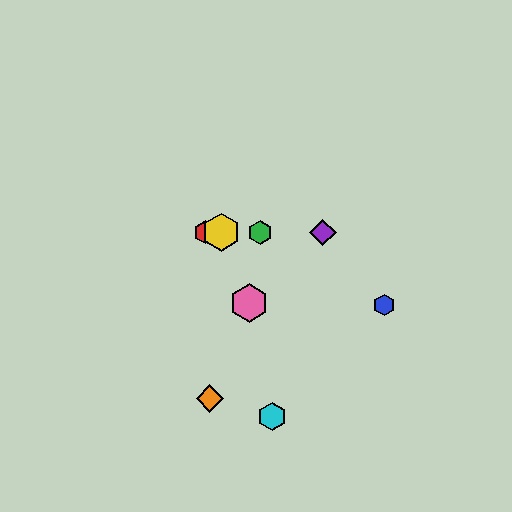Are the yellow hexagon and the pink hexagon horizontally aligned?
No, the yellow hexagon is at y≈232 and the pink hexagon is at y≈303.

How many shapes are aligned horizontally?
4 shapes (the red hexagon, the green hexagon, the yellow hexagon, the purple diamond) are aligned horizontally.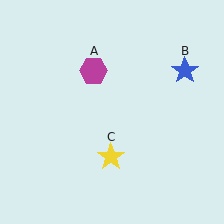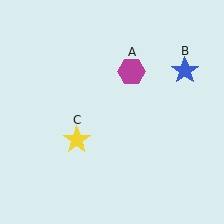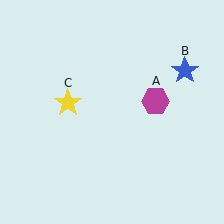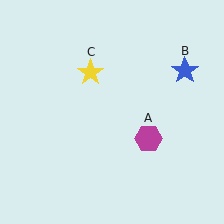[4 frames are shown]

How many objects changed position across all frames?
2 objects changed position: magenta hexagon (object A), yellow star (object C).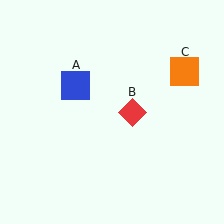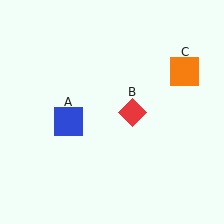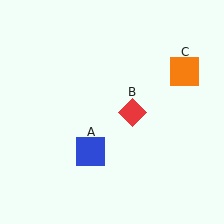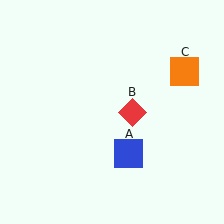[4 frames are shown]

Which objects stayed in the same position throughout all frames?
Red diamond (object B) and orange square (object C) remained stationary.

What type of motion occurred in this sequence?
The blue square (object A) rotated counterclockwise around the center of the scene.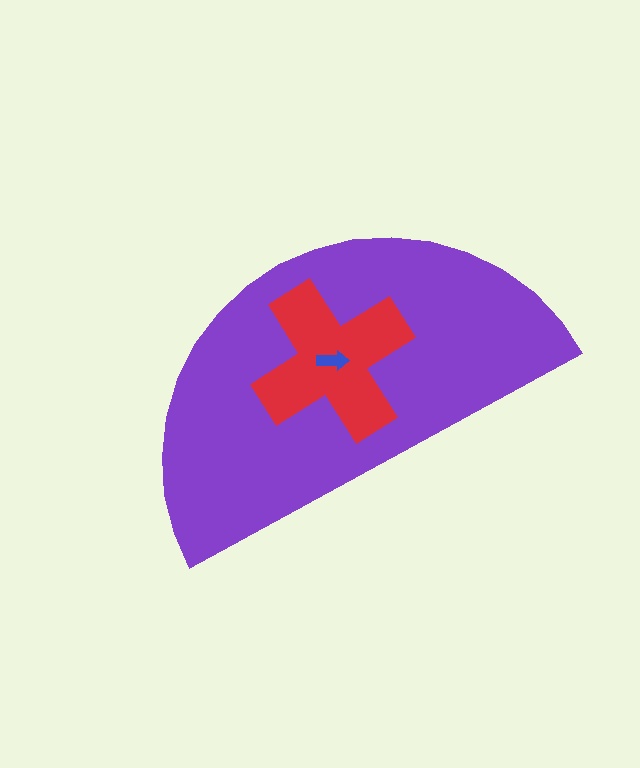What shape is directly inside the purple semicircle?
The red cross.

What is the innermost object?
The blue arrow.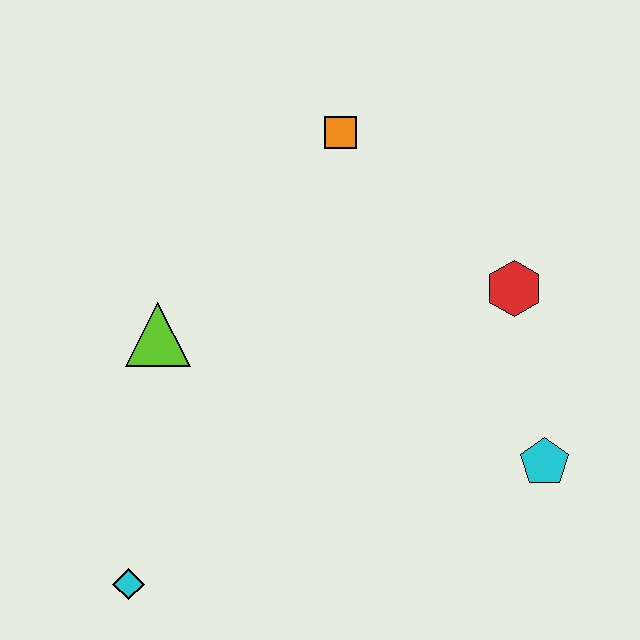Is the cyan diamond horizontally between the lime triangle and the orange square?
No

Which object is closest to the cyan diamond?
The lime triangle is closest to the cyan diamond.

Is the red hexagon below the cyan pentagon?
No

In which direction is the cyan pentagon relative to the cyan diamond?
The cyan pentagon is to the right of the cyan diamond.